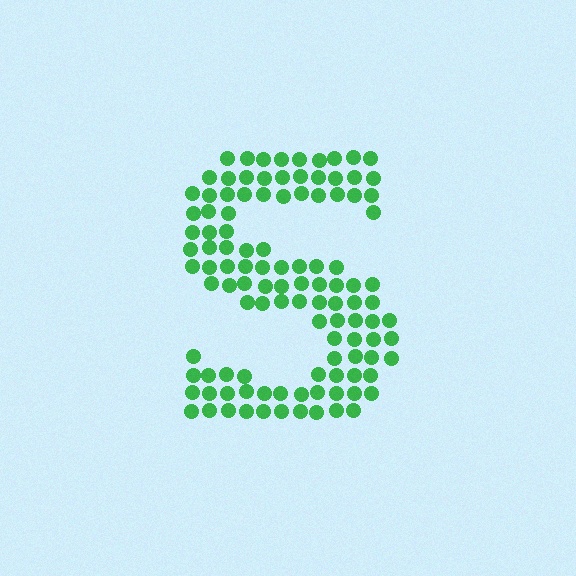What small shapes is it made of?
It is made of small circles.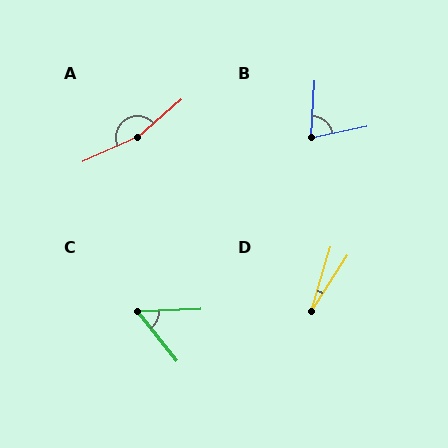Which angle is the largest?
A, at approximately 163 degrees.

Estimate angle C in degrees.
Approximately 53 degrees.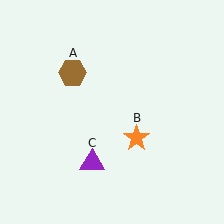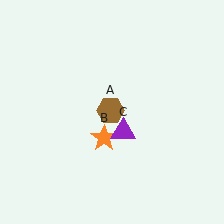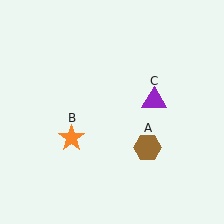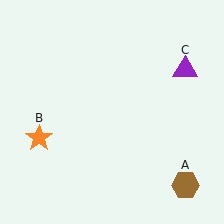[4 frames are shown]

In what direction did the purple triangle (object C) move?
The purple triangle (object C) moved up and to the right.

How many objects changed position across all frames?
3 objects changed position: brown hexagon (object A), orange star (object B), purple triangle (object C).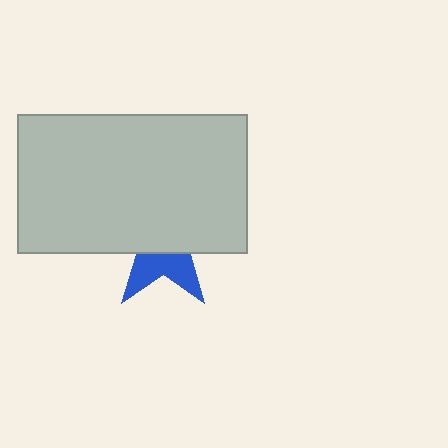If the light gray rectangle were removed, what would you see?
You would see the complete blue star.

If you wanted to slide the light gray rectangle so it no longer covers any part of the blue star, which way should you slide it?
Slide it up — that is the most direct way to separate the two shapes.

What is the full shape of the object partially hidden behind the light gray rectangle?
The partially hidden object is a blue star.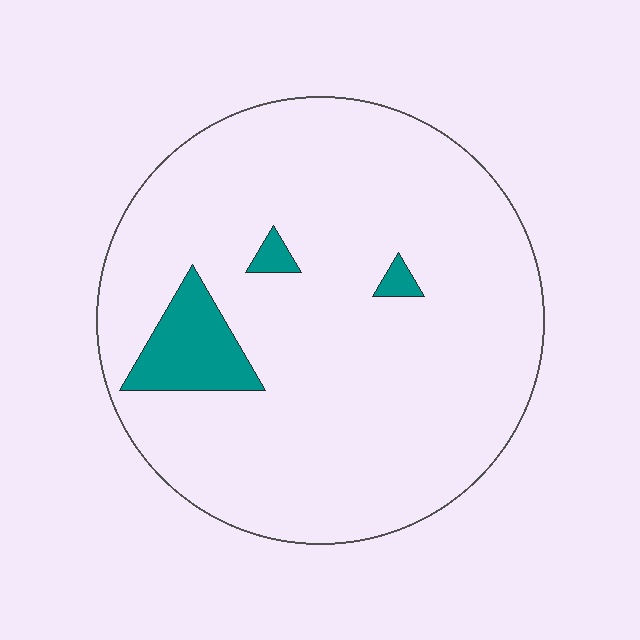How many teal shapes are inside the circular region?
3.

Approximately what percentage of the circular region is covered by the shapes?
Approximately 10%.